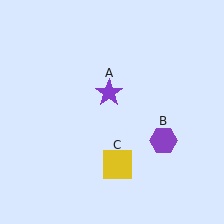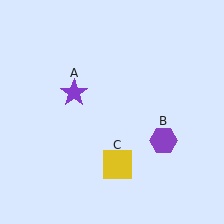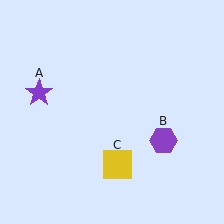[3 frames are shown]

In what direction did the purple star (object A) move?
The purple star (object A) moved left.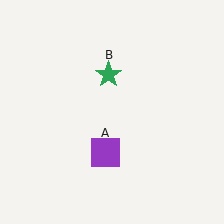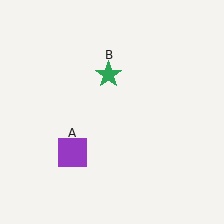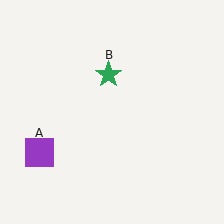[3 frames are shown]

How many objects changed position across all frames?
1 object changed position: purple square (object A).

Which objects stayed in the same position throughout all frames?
Green star (object B) remained stationary.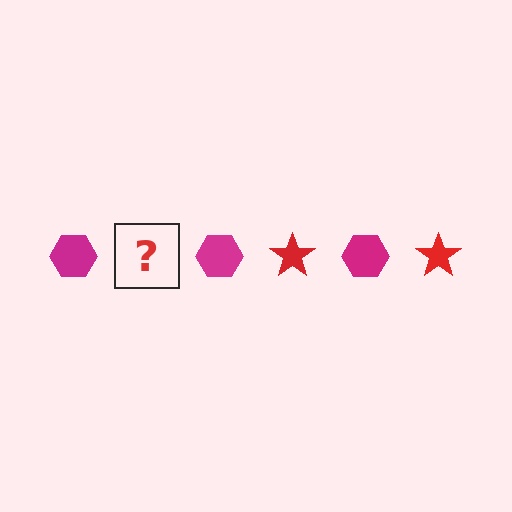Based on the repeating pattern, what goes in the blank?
The blank should be a red star.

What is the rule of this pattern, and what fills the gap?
The rule is that the pattern alternates between magenta hexagon and red star. The gap should be filled with a red star.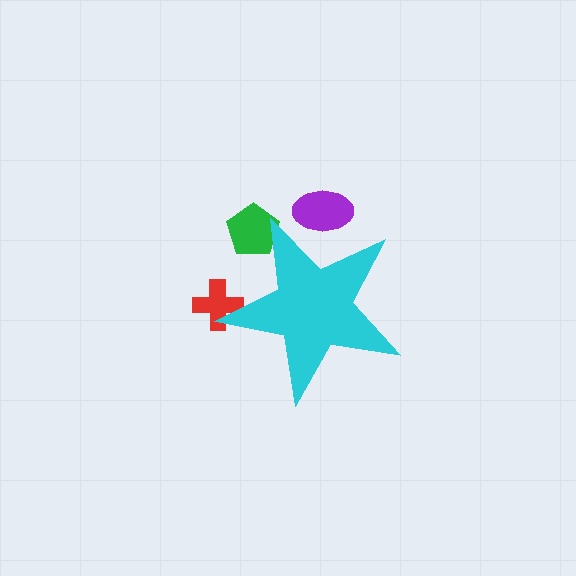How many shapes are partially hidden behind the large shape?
3 shapes are partially hidden.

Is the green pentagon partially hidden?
Yes, the green pentagon is partially hidden behind the cyan star.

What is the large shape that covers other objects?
A cyan star.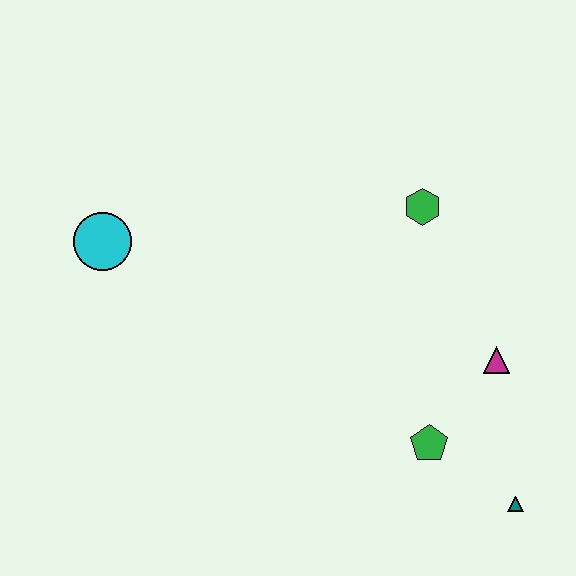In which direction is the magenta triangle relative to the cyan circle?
The magenta triangle is to the right of the cyan circle.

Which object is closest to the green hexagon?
The magenta triangle is closest to the green hexagon.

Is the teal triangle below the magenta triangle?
Yes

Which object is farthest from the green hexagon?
The cyan circle is farthest from the green hexagon.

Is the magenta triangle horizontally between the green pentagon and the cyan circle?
No